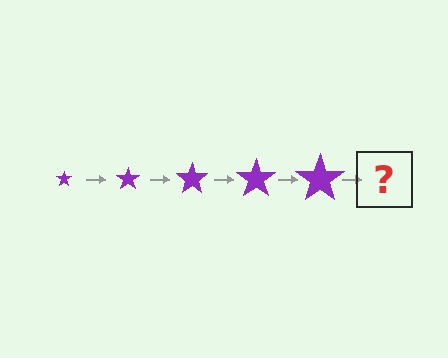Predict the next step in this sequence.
The next step is a purple star, larger than the previous one.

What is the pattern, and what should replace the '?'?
The pattern is that the star gets progressively larger each step. The '?' should be a purple star, larger than the previous one.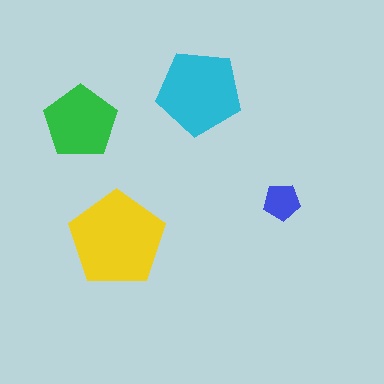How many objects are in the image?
There are 4 objects in the image.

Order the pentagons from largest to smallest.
the yellow one, the cyan one, the green one, the blue one.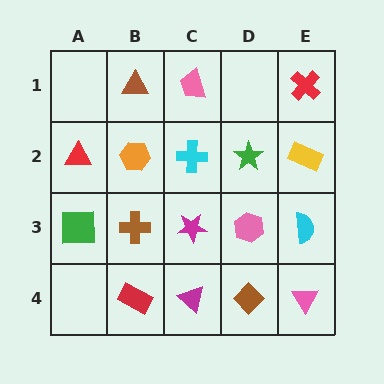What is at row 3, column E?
A cyan semicircle.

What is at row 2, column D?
A green star.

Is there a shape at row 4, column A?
No, that cell is empty.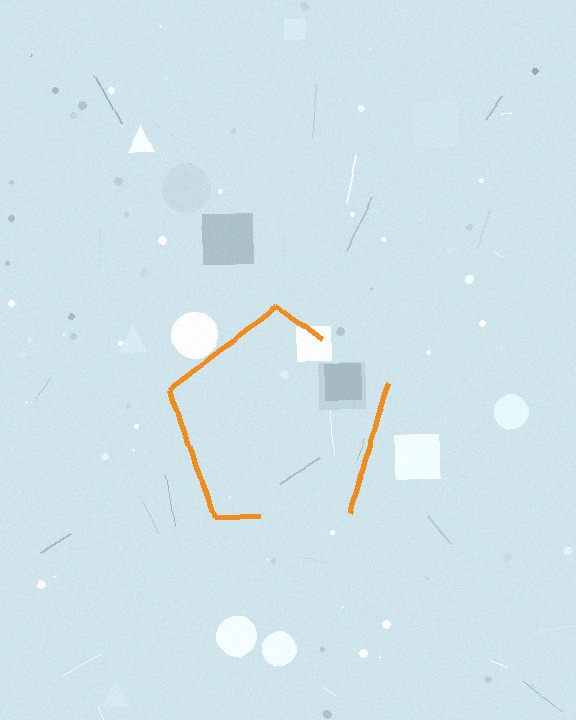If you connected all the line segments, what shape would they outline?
They would outline a pentagon.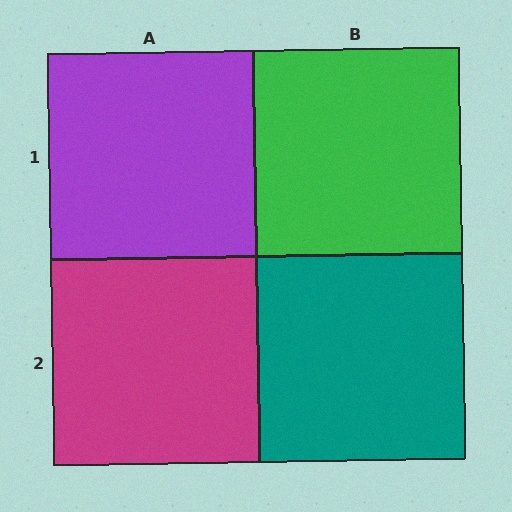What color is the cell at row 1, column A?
Purple.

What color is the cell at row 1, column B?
Green.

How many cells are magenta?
1 cell is magenta.